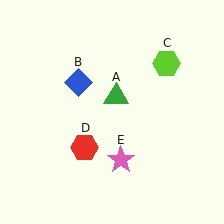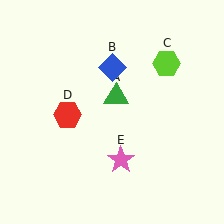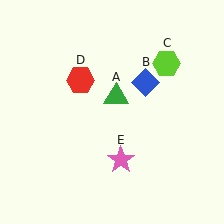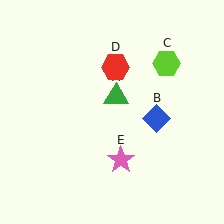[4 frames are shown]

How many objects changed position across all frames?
2 objects changed position: blue diamond (object B), red hexagon (object D).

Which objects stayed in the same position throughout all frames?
Green triangle (object A) and lime hexagon (object C) and pink star (object E) remained stationary.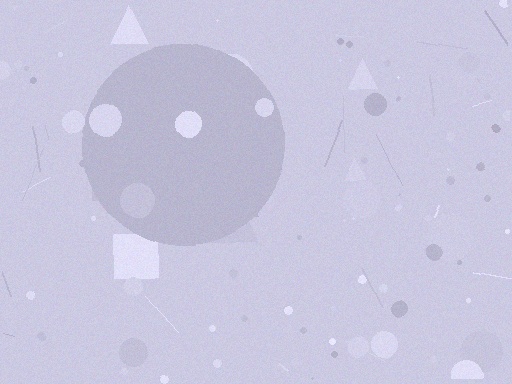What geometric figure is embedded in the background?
A circle is embedded in the background.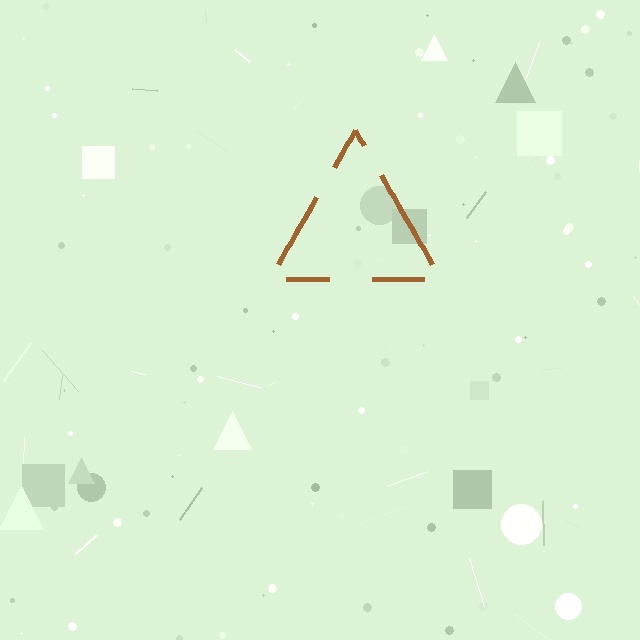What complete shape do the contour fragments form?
The contour fragments form a triangle.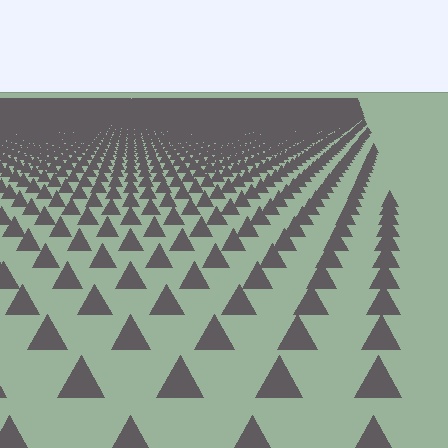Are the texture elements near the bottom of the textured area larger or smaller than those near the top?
Larger. Near the bottom, elements are closer to the viewer and appear at a bigger on-screen size.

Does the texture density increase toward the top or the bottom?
Density increases toward the top.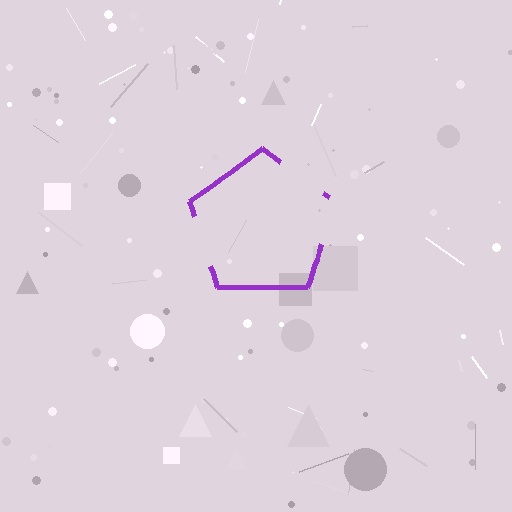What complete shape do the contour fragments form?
The contour fragments form a pentagon.